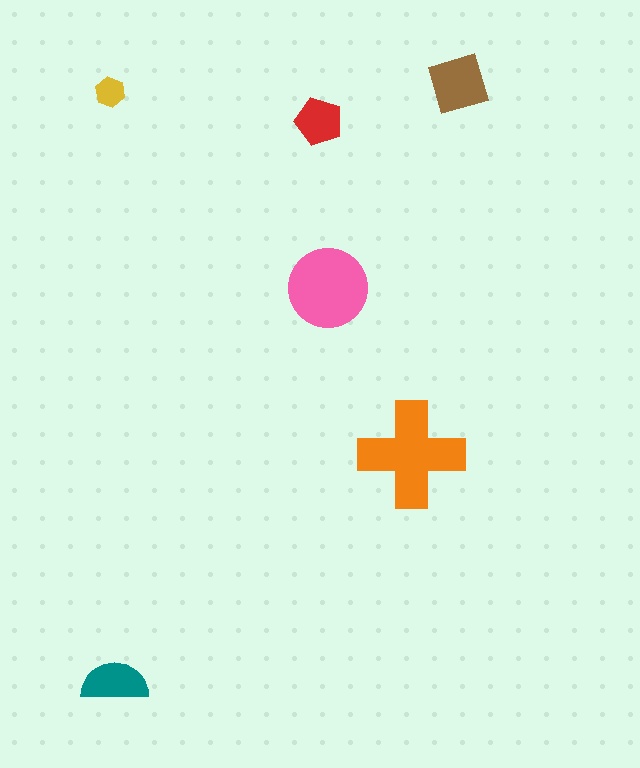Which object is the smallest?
The yellow hexagon.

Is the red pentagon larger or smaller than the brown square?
Smaller.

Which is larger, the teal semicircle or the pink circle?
The pink circle.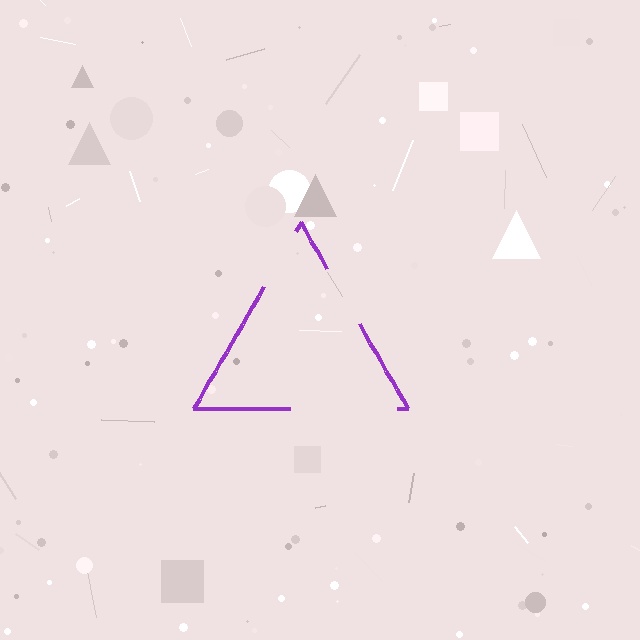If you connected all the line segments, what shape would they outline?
They would outline a triangle.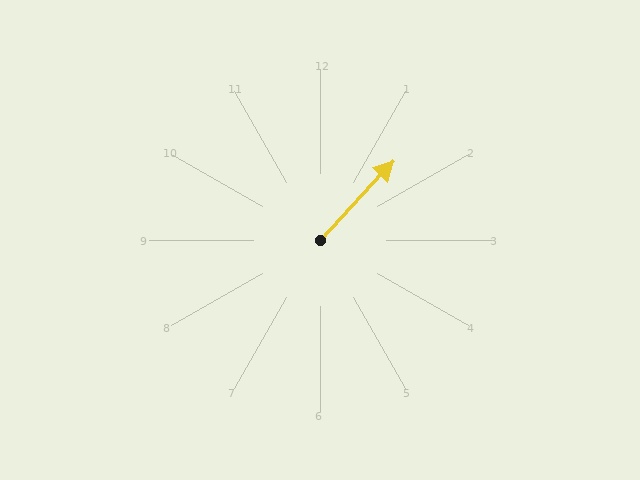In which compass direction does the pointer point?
Northeast.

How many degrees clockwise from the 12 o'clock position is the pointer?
Approximately 43 degrees.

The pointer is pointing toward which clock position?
Roughly 1 o'clock.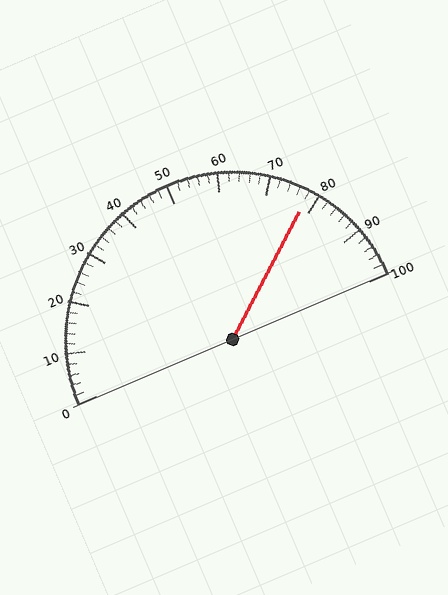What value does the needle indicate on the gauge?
The needle indicates approximately 78.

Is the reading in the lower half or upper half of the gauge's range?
The reading is in the upper half of the range (0 to 100).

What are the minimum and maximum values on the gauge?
The gauge ranges from 0 to 100.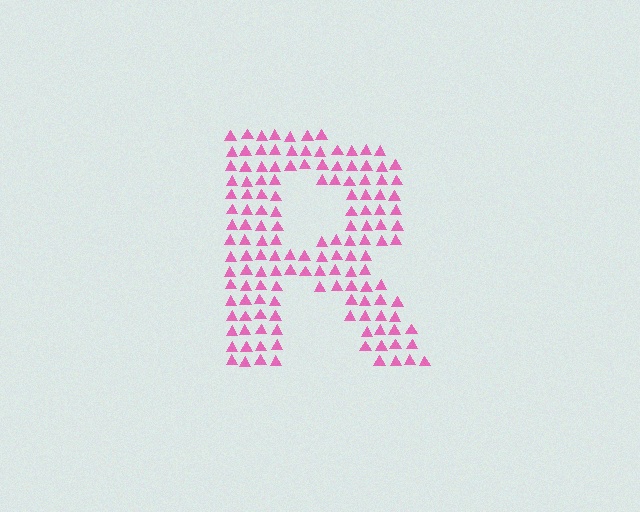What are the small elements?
The small elements are triangles.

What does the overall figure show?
The overall figure shows the letter R.